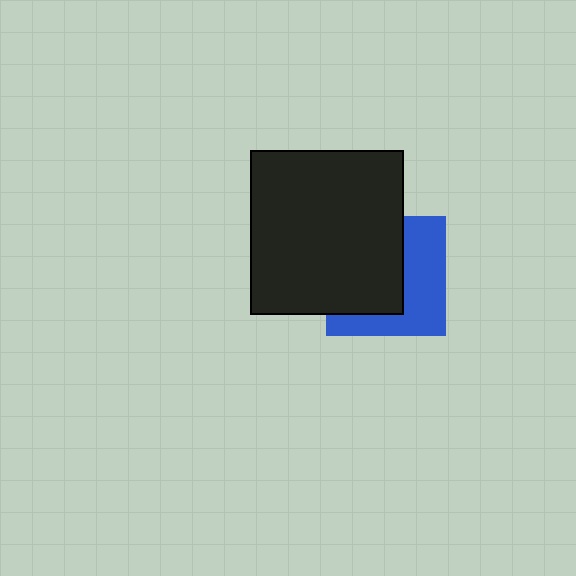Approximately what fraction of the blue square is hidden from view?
Roughly 54% of the blue square is hidden behind the black rectangle.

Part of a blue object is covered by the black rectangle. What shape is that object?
It is a square.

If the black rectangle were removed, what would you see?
You would see the complete blue square.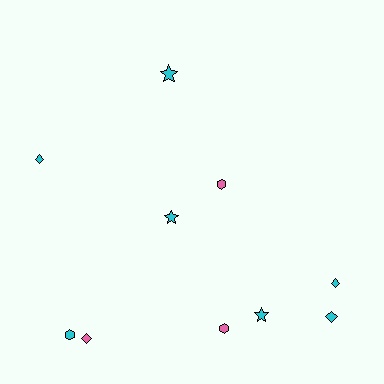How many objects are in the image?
There are 10 objects.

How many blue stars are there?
There are no blue stars.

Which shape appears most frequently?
Diamond, with 4 objects.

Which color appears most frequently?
Cyan, with 7 objects.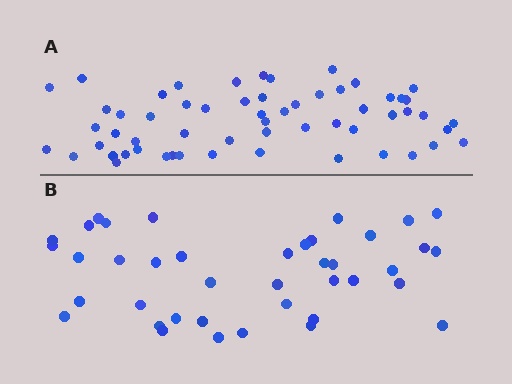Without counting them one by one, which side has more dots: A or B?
Region A (the top region) has more dots.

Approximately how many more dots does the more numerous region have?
Region A has approximately 20 more dots than region B.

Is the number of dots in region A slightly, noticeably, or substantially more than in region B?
Region A has substantially more. The ratio is roughly 1.4 to 1.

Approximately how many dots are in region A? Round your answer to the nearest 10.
About 60 dots. (The exact count is 58, which rounds to 60.)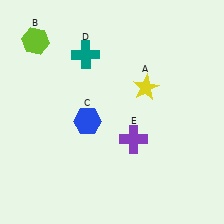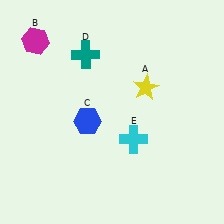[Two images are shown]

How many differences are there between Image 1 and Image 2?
There are 2 differences between the two images.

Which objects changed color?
B changed from lime to magenta. E changed from purple to cyan.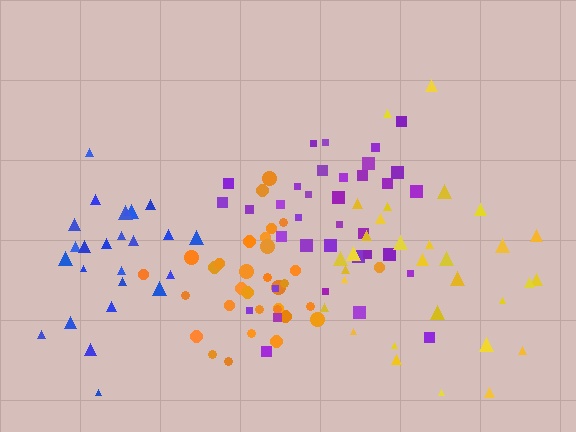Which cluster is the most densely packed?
Orange.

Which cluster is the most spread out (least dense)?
Yellow.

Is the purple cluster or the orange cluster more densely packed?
Orange.